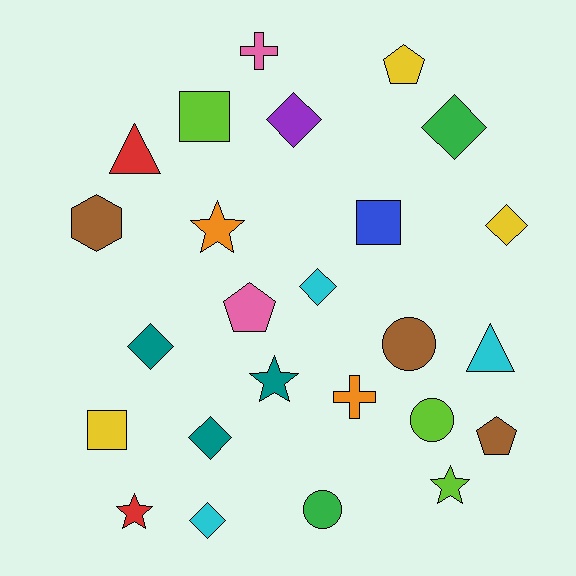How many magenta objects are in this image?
There are no magenta objects.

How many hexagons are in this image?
There is 1 hexagon.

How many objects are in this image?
There are 25 objects.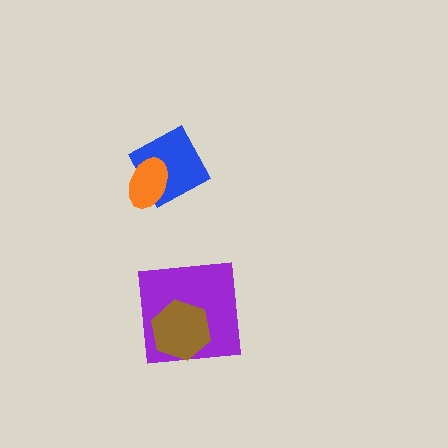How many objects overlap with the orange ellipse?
1 object overlaps with the orange ellipse.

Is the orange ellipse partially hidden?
No, no other shape covers it.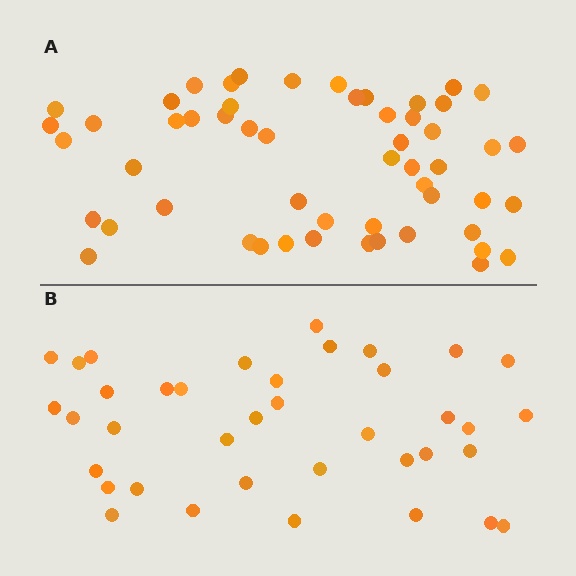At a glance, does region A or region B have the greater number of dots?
Region A (the top region) has more dots.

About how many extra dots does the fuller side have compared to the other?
Region A has approximately 15 more dots than region B.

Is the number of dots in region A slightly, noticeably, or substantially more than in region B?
Region A has noticeably more, but not dramatically so. The ratio is roughly 1.4 to 1.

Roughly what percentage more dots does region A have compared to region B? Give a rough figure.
About 40% more.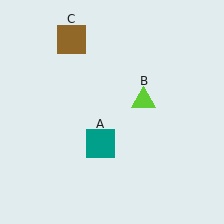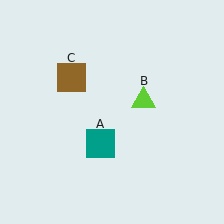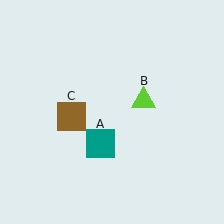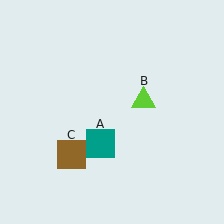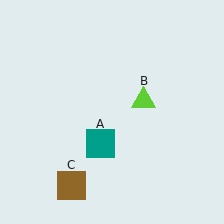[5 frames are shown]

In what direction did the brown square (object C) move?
The brown square (object C) moved down.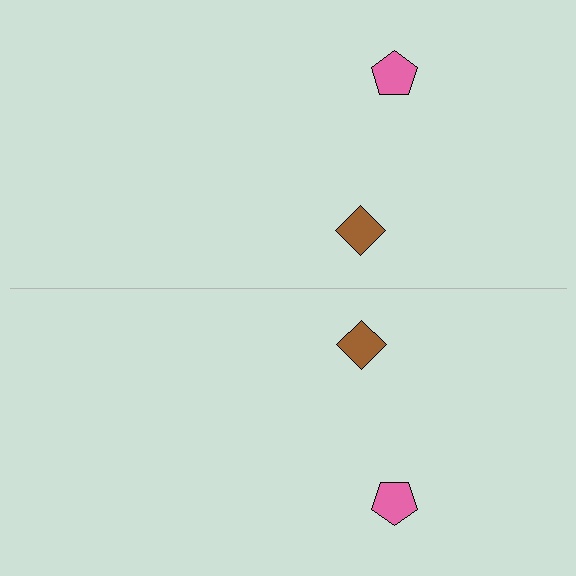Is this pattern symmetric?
Yes, this pattern has bilateral (reflection) symmetry.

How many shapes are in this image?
There are 4 shapes in this image.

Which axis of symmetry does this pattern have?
The pattern has a horizontal axis of symmetry running through the center of the image.